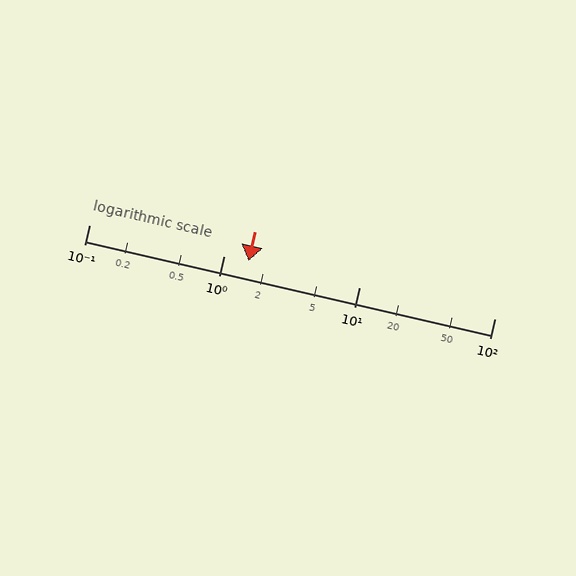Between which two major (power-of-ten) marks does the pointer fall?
The pointer is between 1 and 10.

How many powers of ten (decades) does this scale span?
The scale spans 3 decades, from 0.1 to 100.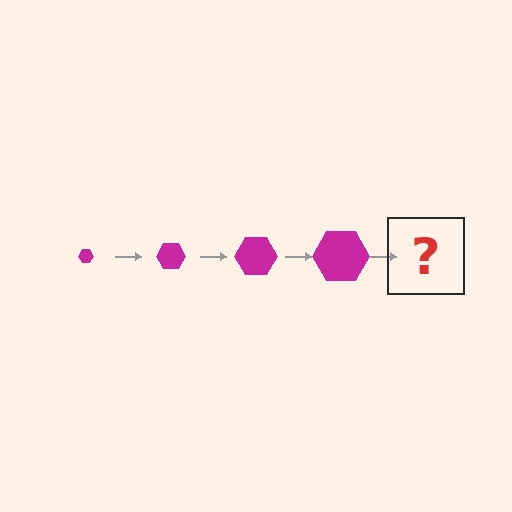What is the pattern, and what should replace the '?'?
The pattern is that the hexagon gets progressively larger each step. The '?' should be a magenta hexagon, larger than the previous one.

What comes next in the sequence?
The next element should be a magenta hexagon, larger than the previous one.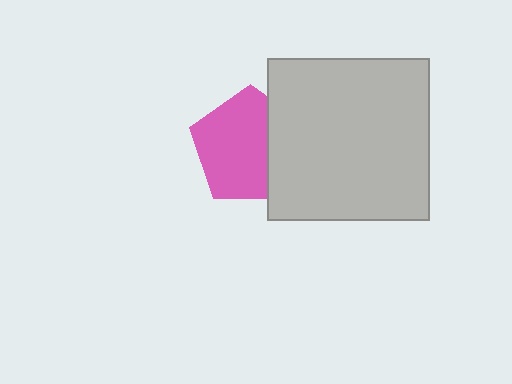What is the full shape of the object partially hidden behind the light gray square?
The partially hidden object is a pink pentagon.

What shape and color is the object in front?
The object in front is a light gray square.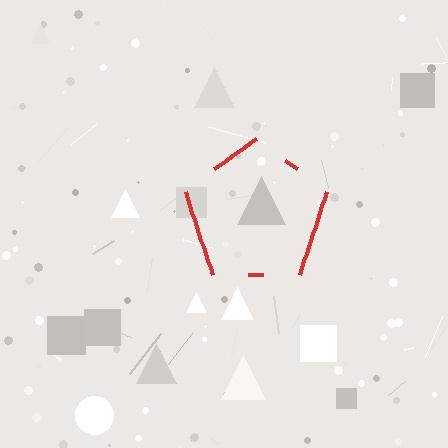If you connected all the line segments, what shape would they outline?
They would outline a pentagon.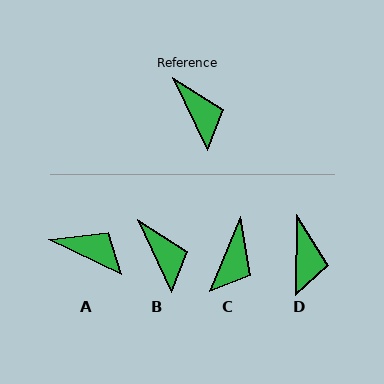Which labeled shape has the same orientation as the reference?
B.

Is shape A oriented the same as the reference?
No, it is off by about 39 degrees.